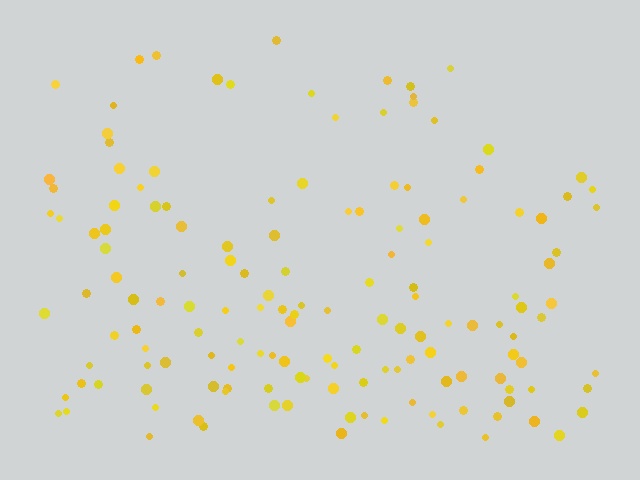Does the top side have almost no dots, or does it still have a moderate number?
Still a moderate number, just noticeably fewer than the bottom.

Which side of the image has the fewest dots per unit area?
The top.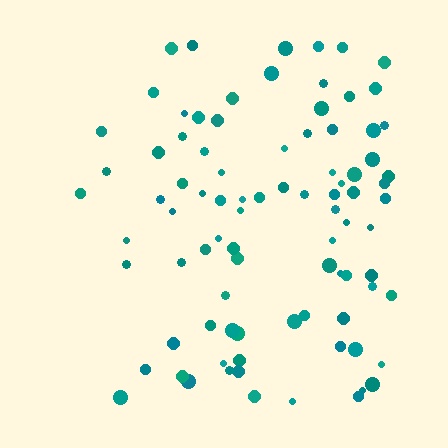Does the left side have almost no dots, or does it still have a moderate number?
Still a moderate number, just noticeably fewer than the right.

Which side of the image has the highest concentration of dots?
The right.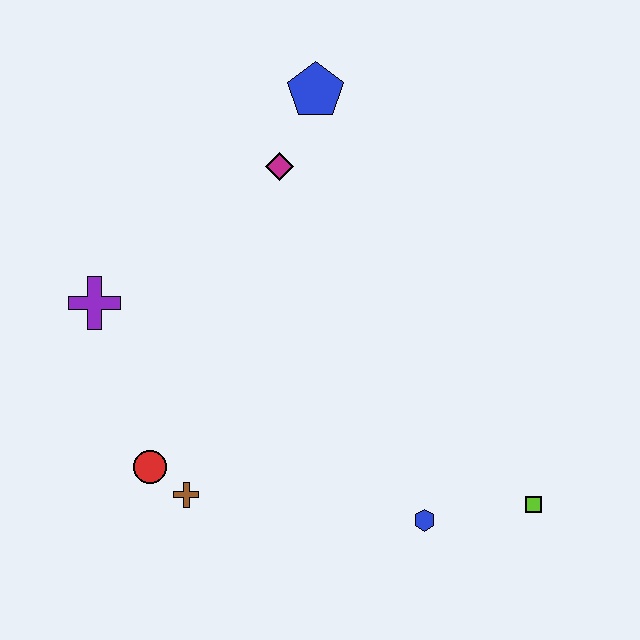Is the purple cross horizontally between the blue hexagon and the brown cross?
No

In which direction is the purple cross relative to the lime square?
The purple cross is to the left of the lime square.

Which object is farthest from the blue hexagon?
The blue pentagon is farthest from the blue hexagon.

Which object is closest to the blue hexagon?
The lime square is closest to the blue hexagon.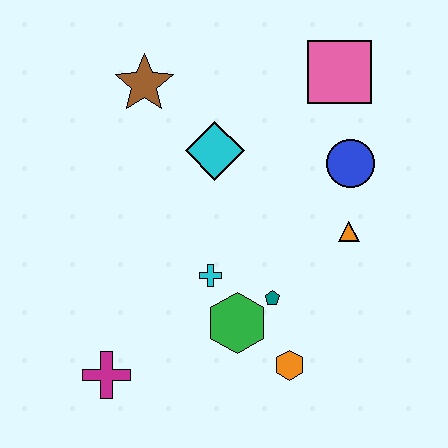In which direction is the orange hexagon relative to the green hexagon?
The orange hexagon is to the right of the green hexagon.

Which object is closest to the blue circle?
The orange triangle is closest to the blue circle.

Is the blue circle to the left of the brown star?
No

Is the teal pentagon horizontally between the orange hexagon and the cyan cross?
Yes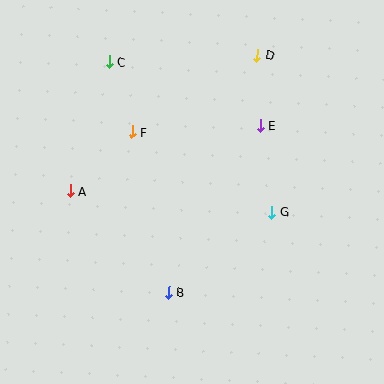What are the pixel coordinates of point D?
Point D is at (257, 55).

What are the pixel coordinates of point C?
Point C is at (109, 62).